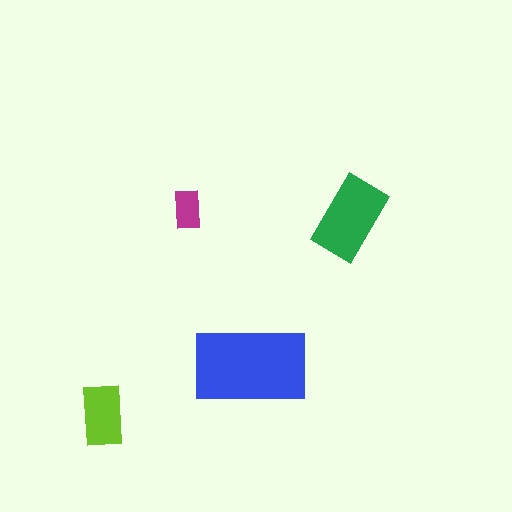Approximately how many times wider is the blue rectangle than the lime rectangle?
About 2 times wider.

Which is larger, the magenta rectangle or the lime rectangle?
The lime one.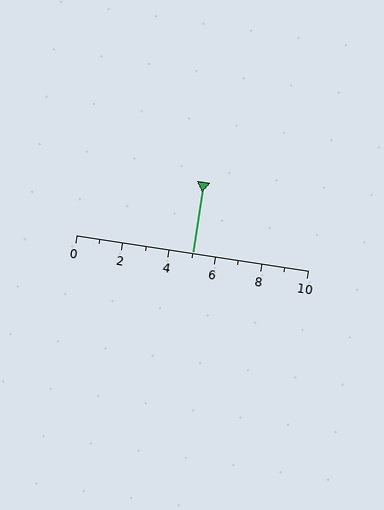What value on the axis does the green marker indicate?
The marker indicates approximately 5.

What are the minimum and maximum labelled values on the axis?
The axis runs from 0 to 10.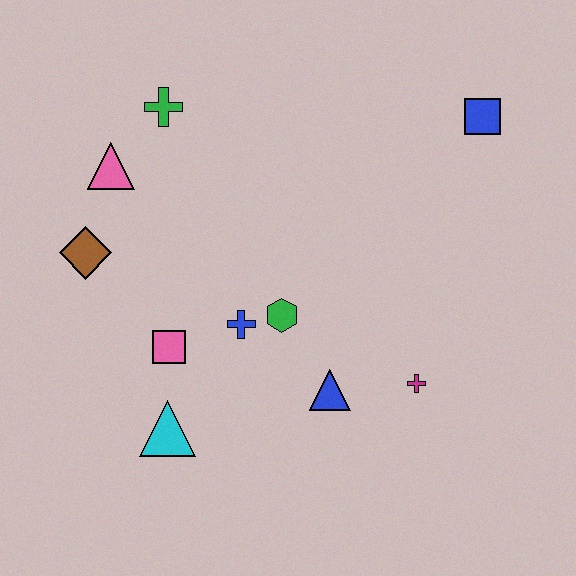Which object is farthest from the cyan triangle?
The blue square is farthest from the cyan triangle.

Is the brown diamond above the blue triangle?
Yes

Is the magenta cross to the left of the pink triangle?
No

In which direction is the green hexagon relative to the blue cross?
The green hexagon is to the right of the blue cross.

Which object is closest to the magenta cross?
The blue triangle is closest to the magenta cross.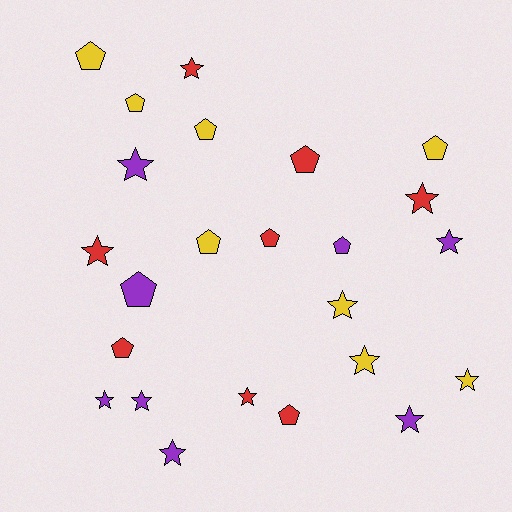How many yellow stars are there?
There are 3 yellow stars.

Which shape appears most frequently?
Star, with 13 objects.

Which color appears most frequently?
Purple, with 8 objects.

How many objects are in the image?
There are 24 objects.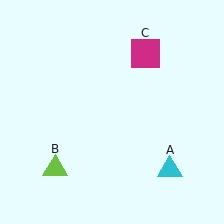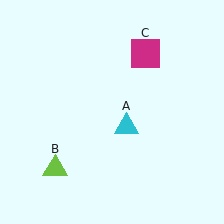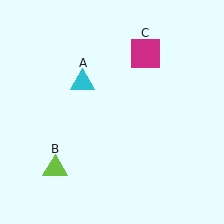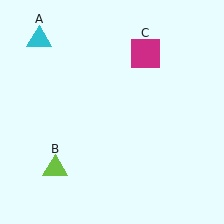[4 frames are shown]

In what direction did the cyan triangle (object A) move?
The cyan triangle (object A) moved up and to the left.